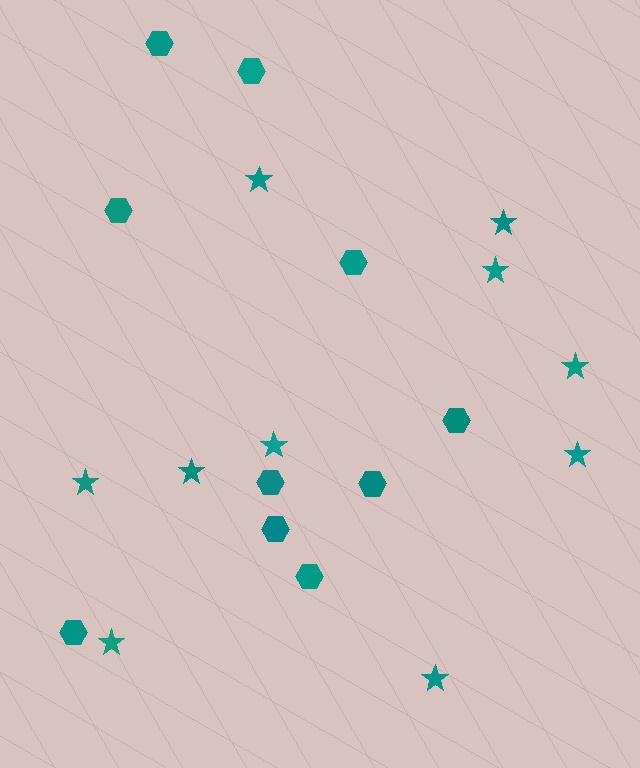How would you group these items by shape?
There are 2 groups: one group of hexagons (10) and one group of stars (10).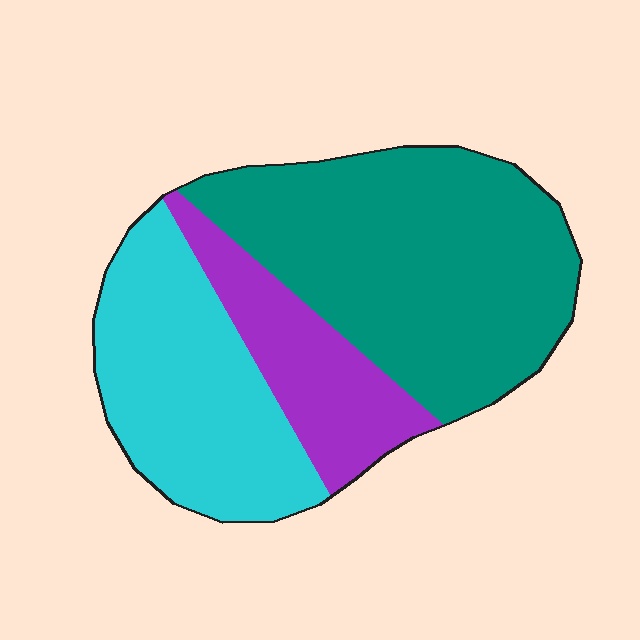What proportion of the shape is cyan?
Cyan covers 32% of the shape.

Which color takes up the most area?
Teal, at roughly 50%.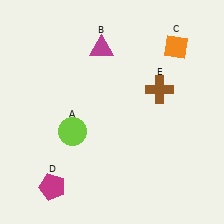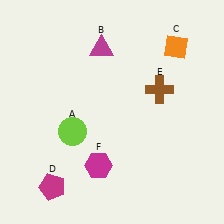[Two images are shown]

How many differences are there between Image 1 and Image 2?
There is 1 difference between the two images.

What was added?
A magenta hexagon (F) was added in Image 2.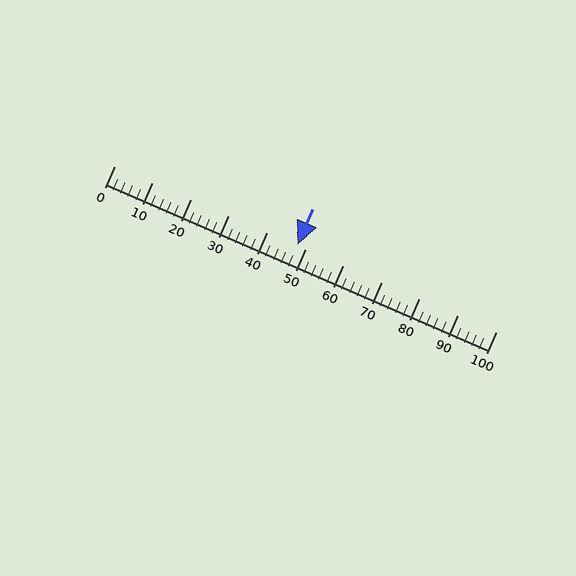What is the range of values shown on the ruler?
The ruler shows values from 0 to 100.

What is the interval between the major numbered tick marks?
The major tick marks are spaced 10 units apart.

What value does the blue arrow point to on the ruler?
The blue arrow points to approximately 48.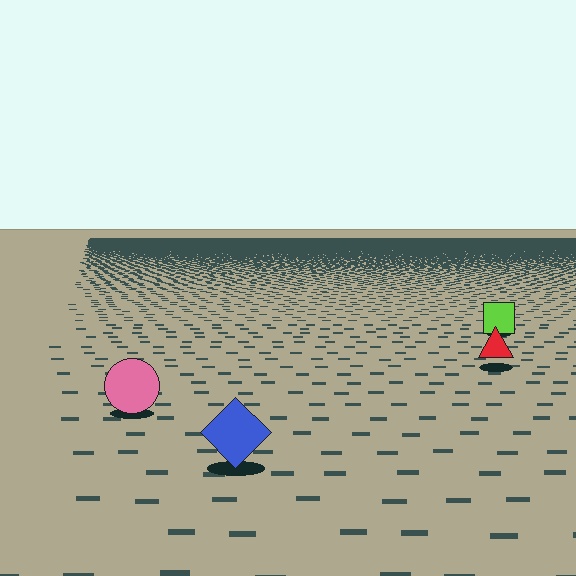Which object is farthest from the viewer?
The lime square is farthest from the viewer. It appears smaller and the ground texture around it is denser.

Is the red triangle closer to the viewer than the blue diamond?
No. The blue diamond is closer — you can tell from the texture gradient: the ground texture is coarser near it.